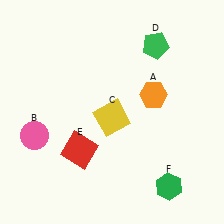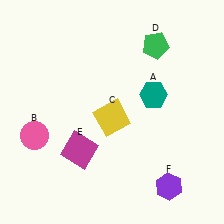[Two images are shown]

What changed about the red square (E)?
In Image 1, E is red. In Image 2, it changed to magenta.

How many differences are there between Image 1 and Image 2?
There are 3 differences between the two images.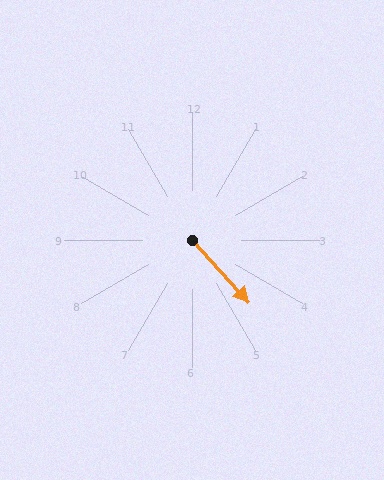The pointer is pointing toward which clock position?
Roughly 5 o'clock.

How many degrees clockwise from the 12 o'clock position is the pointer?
Approximately 138 degrees.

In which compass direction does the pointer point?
Southeast.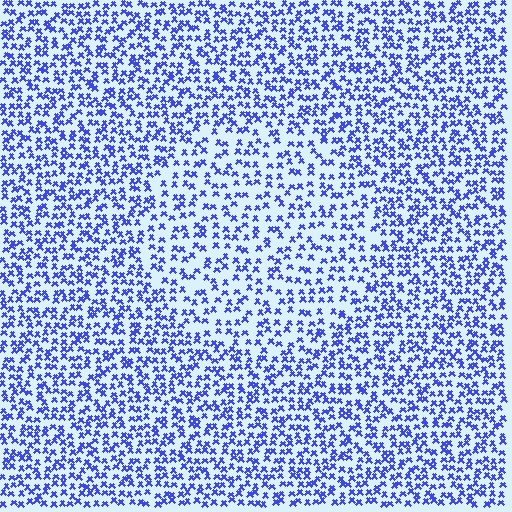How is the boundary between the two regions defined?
The boundary is defined by a change in element density (approximately 1.6x ratio). All elements are the same color, size, and shape.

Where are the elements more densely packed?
The elements are more densely packed outside the circle boundary.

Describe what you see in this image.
The image contains small blue elements arranged at two different densities. A circle-shaped region is visible where the elements are less densely packed than the surrounding area.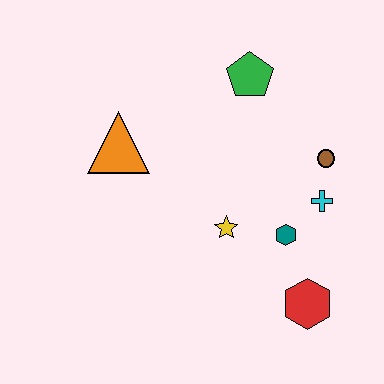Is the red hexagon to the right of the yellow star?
Yes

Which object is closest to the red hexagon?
The teal hexagon is closest to the red hexagon.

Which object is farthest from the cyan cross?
The orange triangle is farthest from the cyan cross.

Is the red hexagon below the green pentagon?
Yes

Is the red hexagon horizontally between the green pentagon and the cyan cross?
Yes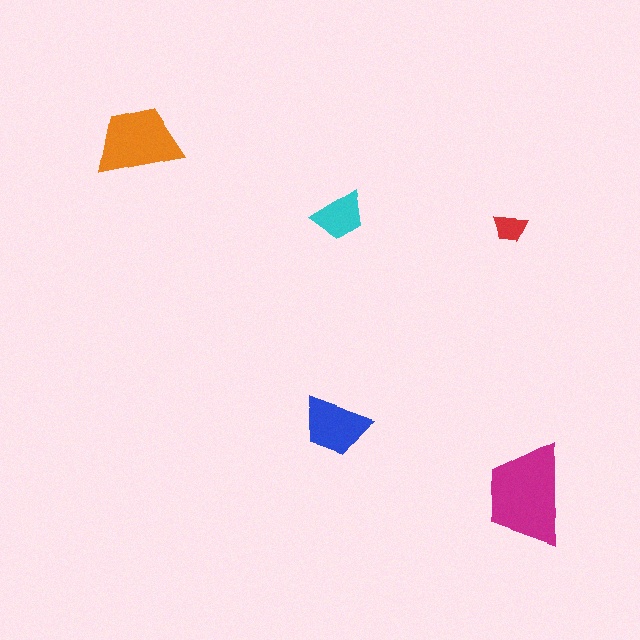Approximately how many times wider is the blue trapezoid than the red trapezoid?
About 2 times wider.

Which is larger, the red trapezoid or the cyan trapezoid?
The cyan one.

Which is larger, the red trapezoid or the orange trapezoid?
The orange one.